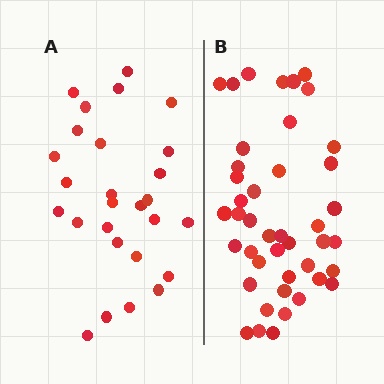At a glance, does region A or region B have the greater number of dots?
Region B (the right region) has more dots.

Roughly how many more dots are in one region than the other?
Region B has approximately 15 more dots than region A.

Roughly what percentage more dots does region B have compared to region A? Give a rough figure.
About 60% more.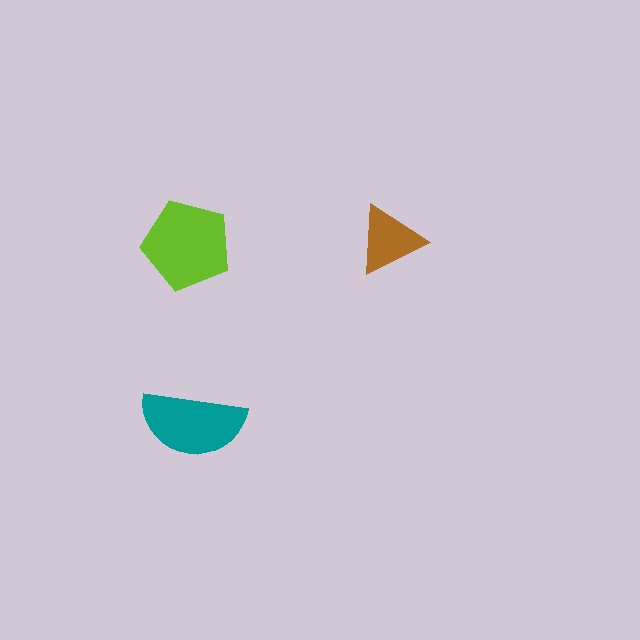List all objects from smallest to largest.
The brown triangle, the teal semicircle, the lime pentagon.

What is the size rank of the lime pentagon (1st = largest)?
1st.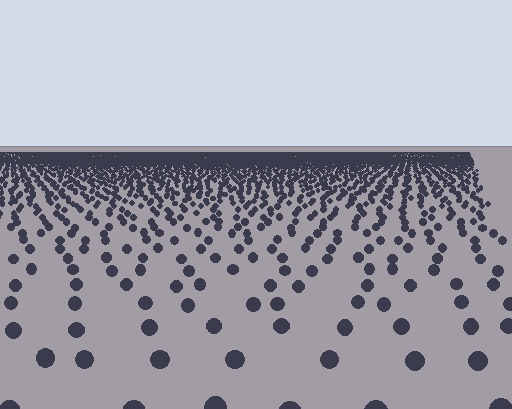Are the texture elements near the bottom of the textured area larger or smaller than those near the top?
Larger. Near the bottom, elements are closer to the viewer and appear at a bigger on-screen size.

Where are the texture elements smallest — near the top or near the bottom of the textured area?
Near the top.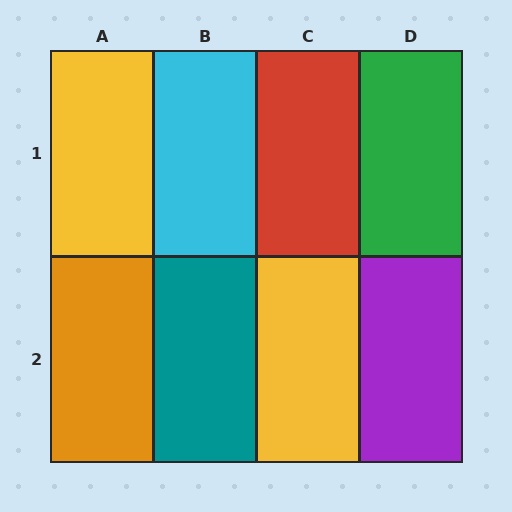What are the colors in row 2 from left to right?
Orange, teal, yellow, purple.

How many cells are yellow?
2 cells are yellow.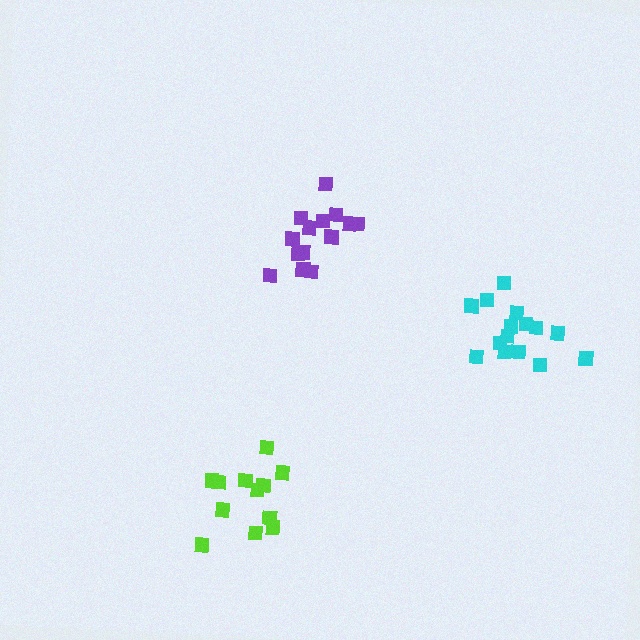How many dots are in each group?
Group 1: 12 dots, Group 2: 14 dots, Group 3: 15 dots (41 total).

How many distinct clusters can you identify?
There are 3 distinct clusters.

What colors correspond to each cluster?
The clusters are colored: lime, purple, cyan.